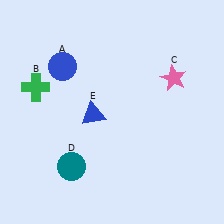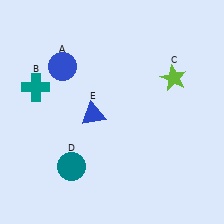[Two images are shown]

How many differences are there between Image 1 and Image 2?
There are 2 differences between the two images.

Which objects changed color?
B changed from green to teal. C changed from pink to lime.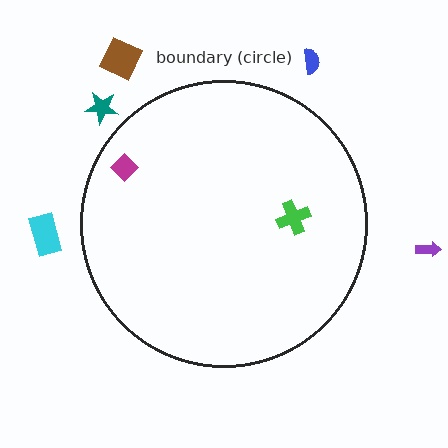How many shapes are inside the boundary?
2 inside, 5 outside.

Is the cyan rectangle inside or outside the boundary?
Outside.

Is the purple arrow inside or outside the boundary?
Outside.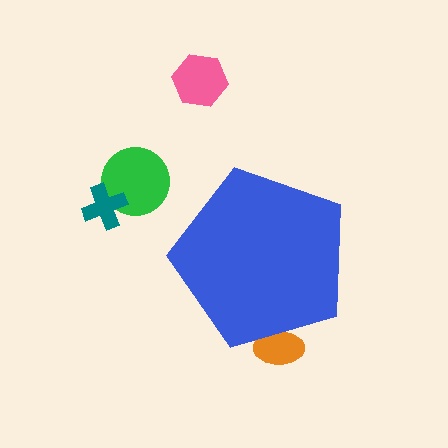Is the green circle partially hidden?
No, the green circle is fully visible.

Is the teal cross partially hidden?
No, the teal cross is fully visible.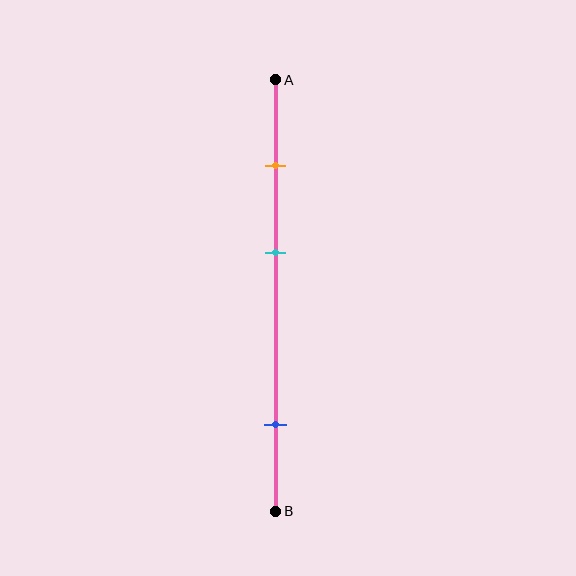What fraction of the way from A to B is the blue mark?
The blue mark is approximately 80% (0.8) of the way from A to B.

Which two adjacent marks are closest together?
The orange and cyan marks are the closest adjacent pair.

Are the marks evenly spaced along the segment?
No, the marks are not evenly spaced.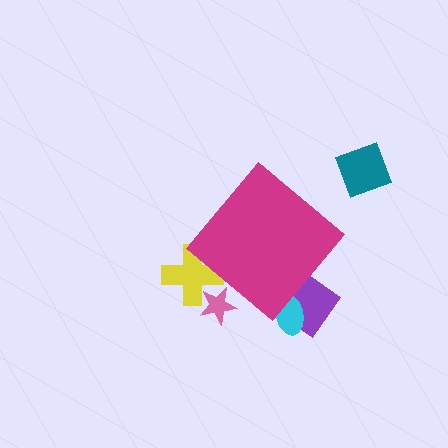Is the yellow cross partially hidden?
Yes, the yellow cross is partially hidden behind the magenta diamond.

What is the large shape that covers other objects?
A magenta diamond.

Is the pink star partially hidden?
Yes, the pink star is partially hidden behind the magenta diamond.